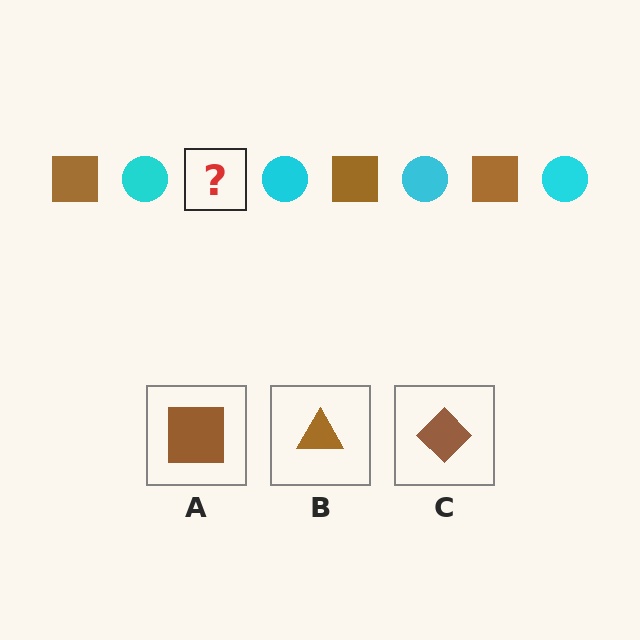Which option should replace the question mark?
Option A.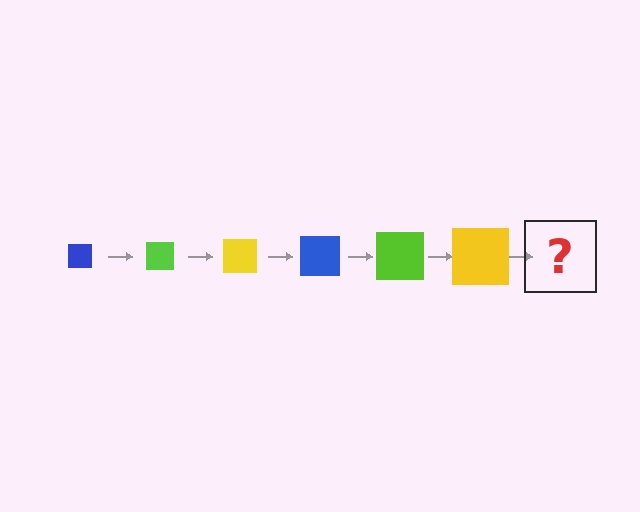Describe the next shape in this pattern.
It should be a blue square, larger than the previous one.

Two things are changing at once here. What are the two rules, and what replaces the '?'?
The two rules are that the square grows larger each step and the color cycles through blue, lime, and yellow. The '?' should be a blue square, larger than the previous one.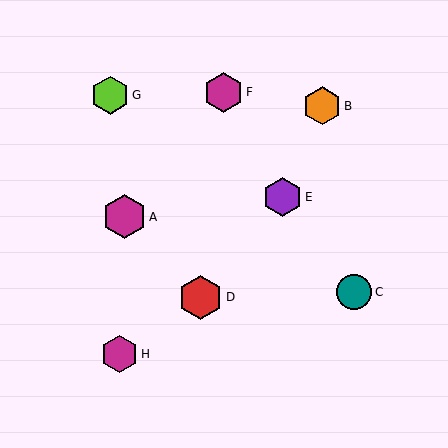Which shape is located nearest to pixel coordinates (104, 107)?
The lime hexagon (labeled G) at (110, 95) is nearest to that location.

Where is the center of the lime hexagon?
The center of the lime hexagon is at (110, 95).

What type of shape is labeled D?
Shape D is a red hexagon.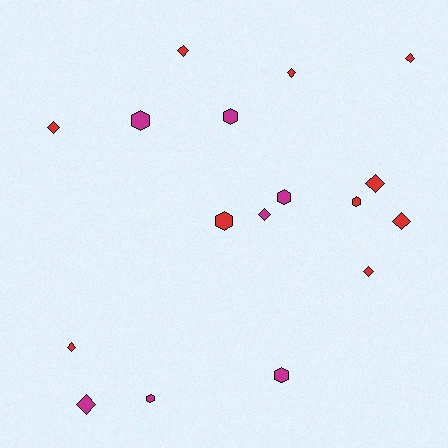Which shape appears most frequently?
Diamond, with 10 objects.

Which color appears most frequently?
Red, with 10 objects.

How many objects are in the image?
There are 17 objects.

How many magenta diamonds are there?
There are 2 magenta diamonds.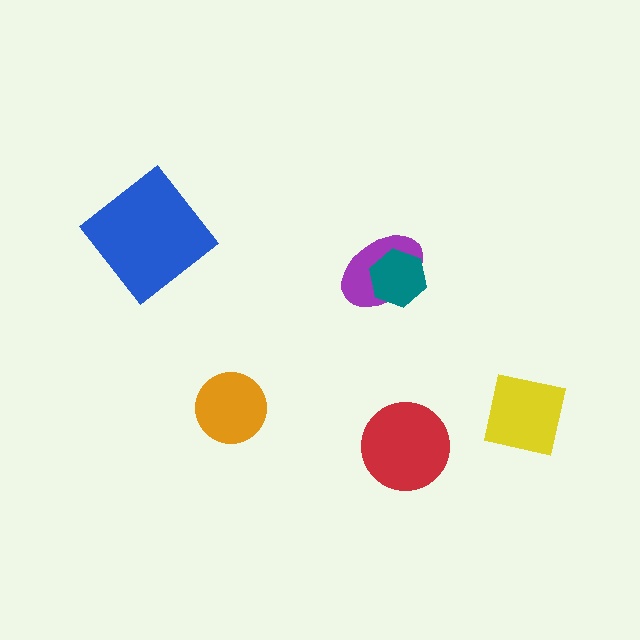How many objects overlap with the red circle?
0 objects overlap with the red circle.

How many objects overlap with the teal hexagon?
1 object overlaps with the teal hexagon.